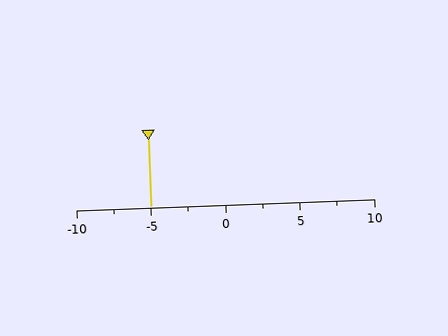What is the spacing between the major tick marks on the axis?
The major ticks are spaced 5 apart.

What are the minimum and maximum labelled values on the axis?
The axis runs from -10 to 10.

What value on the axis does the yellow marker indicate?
The marker indicates approximately -5.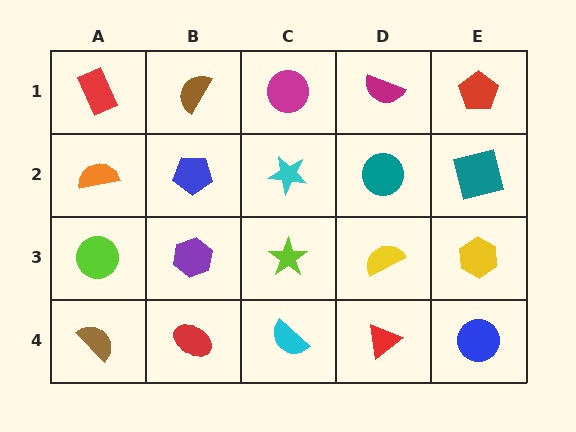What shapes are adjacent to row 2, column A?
A red rectangle (row 1, column A), a lime circle (row 3, column A), a blue pentagon (row 2, column B).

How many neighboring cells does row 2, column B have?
4.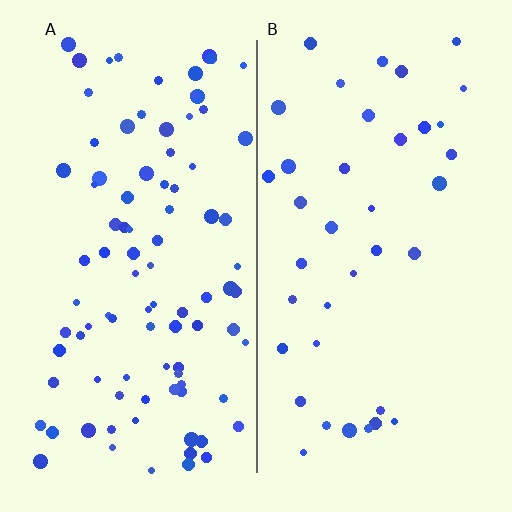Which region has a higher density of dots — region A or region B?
A (the left).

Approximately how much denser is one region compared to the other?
Approximately 2.4× — region A over region B.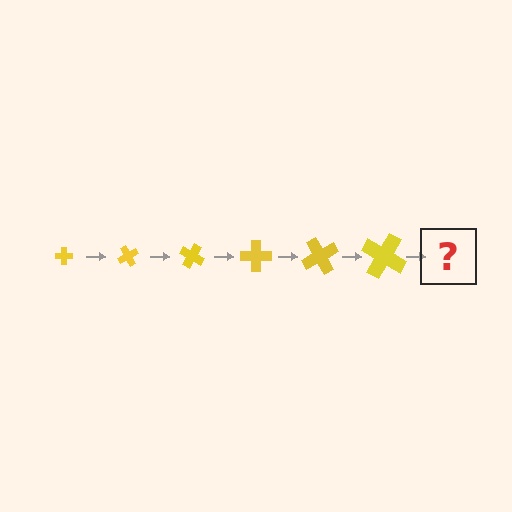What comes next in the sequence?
The next element should be a cross, larger than the previous one and rotated 360 degrees from the start.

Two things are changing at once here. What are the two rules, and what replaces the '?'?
The two rules are that the cross grows larger each step and it rotates 60 degrees each step. The '?' should be a cross, larger than the previous one and rotated 360 degrees from the start.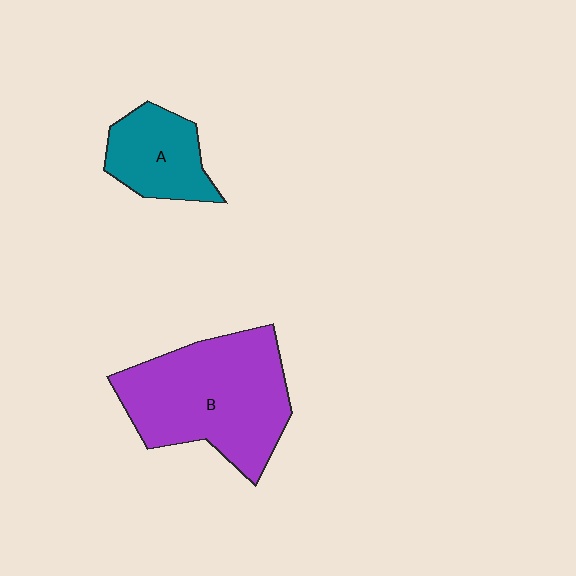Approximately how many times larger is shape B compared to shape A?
Approximately 2.2 times.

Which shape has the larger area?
Shape B (purple).